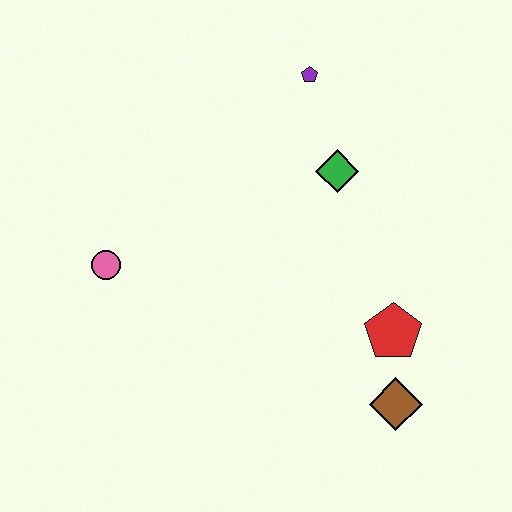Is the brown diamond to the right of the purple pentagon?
Yes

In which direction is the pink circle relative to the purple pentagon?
The pink circle is to the left of the purple pentagon.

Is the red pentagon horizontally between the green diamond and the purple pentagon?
No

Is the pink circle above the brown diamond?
Yes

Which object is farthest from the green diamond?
The pink circle is farthest from the green diamond.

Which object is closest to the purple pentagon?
The green diamond is closest to the purple pentagon.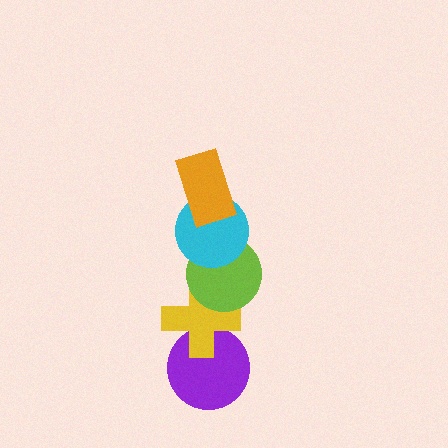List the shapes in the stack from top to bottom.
From top to bottom: the orange rectangle, the cyan circle, the lime circle, the yellow cross, the purple circle.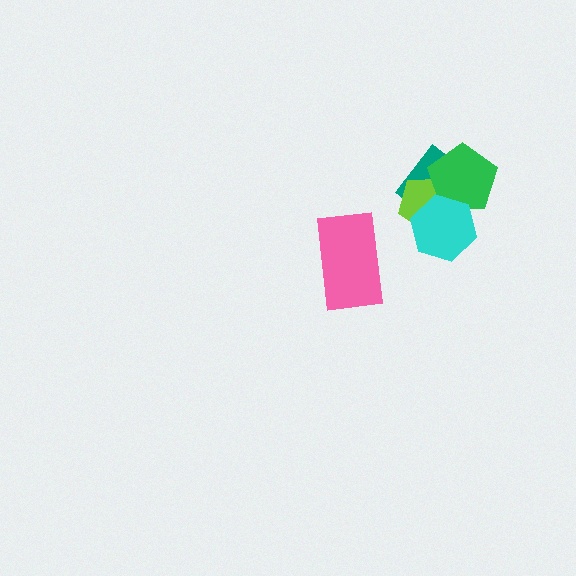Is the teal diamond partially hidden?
Yes, it is partially covered by another shape.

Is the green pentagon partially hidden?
Yes, it is partially covered by another shape.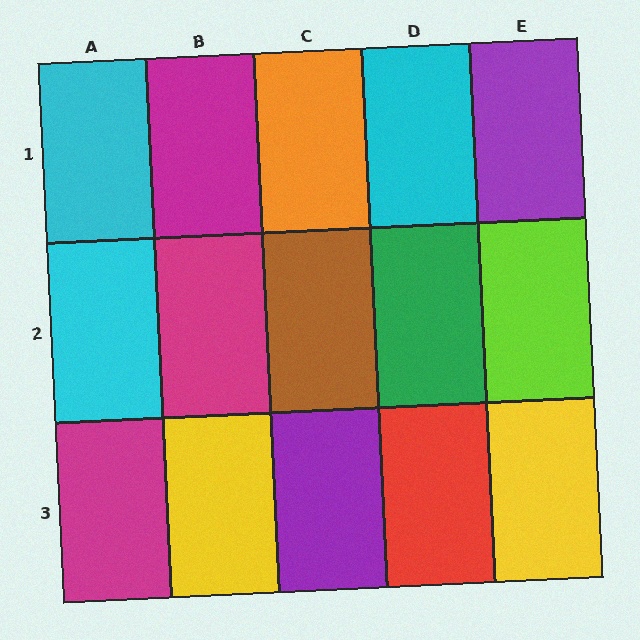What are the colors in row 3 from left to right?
Magenta, yellow, purple, red, yellow.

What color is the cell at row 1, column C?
Orange.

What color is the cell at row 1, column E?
Purple.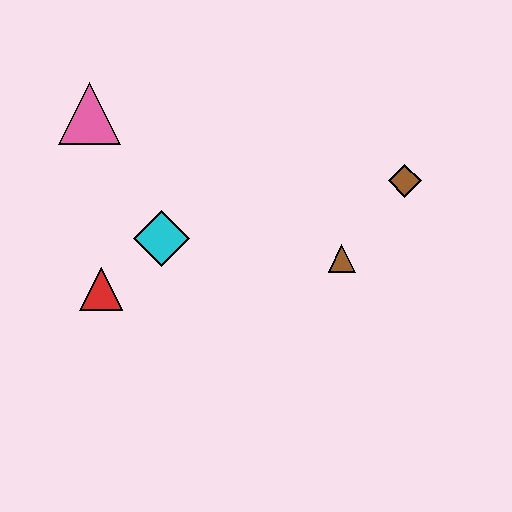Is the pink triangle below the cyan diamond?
No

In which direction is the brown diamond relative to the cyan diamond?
The brown diamond is to the right of the cyan diamond.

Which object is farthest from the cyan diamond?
The brown diamond is farthest from the cyan diamond.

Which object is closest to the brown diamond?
The brown triangle is closest to the brown diamond.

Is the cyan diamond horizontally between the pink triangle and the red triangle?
No